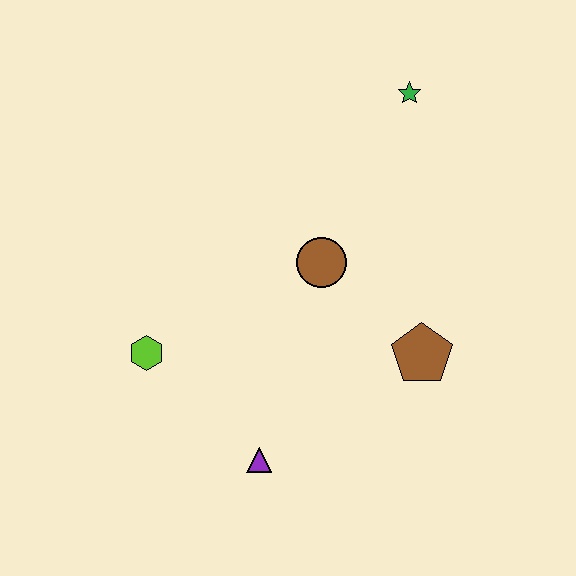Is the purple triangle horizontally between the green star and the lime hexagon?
Yes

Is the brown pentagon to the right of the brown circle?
Yes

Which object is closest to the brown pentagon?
The brown circle is closest to the brown pentagon.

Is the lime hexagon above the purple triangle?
Yes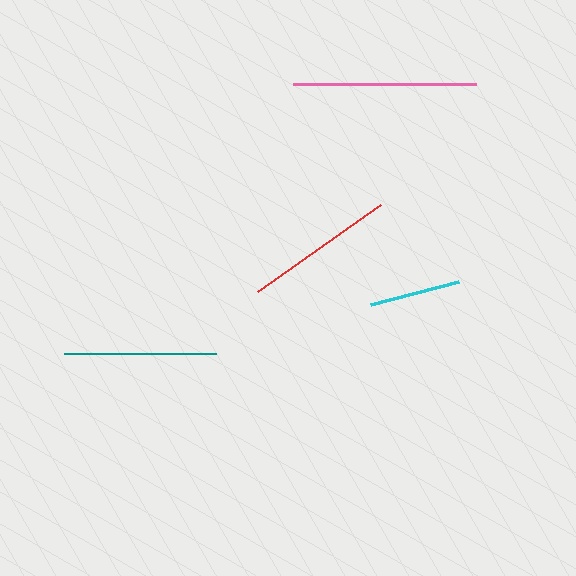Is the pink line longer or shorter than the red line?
The pink line is longer than the red line.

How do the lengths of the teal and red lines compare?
The teal and red lines are approximately the same length.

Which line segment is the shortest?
The cyan line is the shortest at approximately 90 pixels.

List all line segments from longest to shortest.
From longest to shortest: pink, teal, red, cyan.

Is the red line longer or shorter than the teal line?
The teal line is longer than the red line.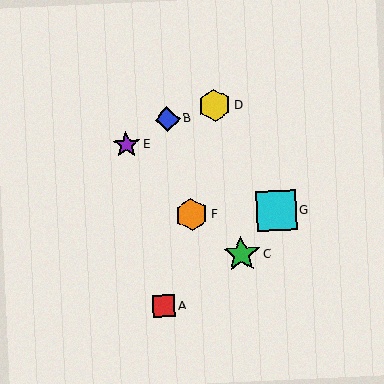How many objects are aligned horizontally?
2 objects (F, G) are aligned horizontally.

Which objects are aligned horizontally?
Objects F, G are aligned horizontally.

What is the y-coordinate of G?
Object G is at y≈211.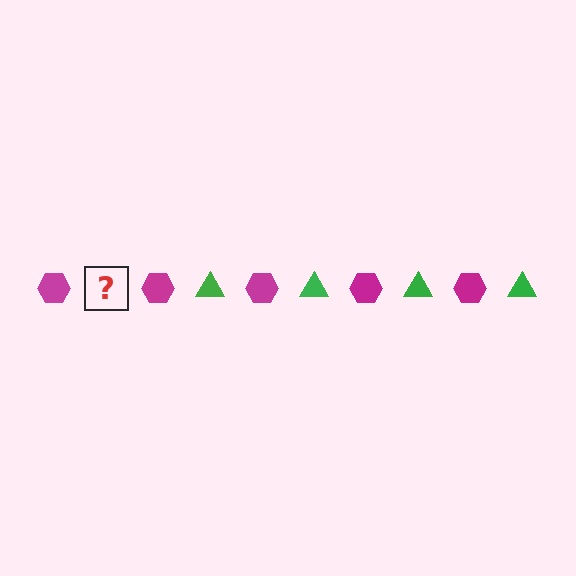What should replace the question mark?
The question mark should be replaced with a green triangle.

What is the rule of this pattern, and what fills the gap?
The rule is that the pattern alternates between magenta hexagon and green triangle. The gap should be filled with a green triangle.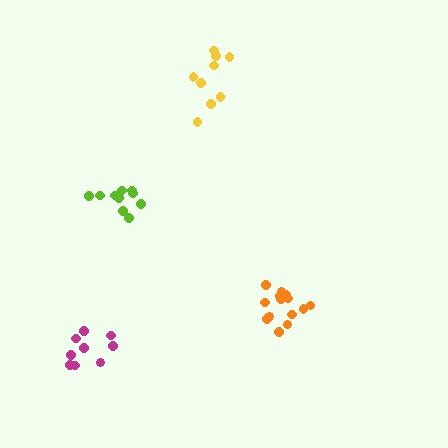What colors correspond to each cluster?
The clusters are colored: yellow, lime, orange, magenta.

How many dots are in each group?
Group 1: 9 dots, Group 2: 10 dots, Group 3: 14 dots, Group 4: 9 dots (42 total).